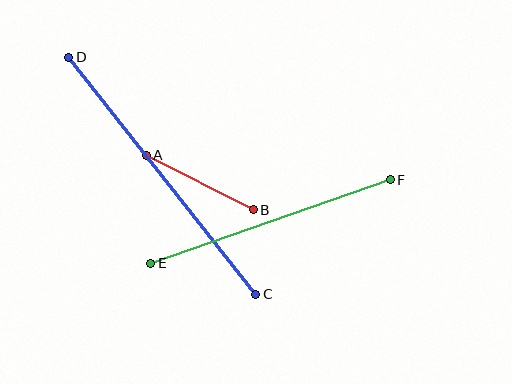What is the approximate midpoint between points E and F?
The midpoint is at approximately (271, 222) pixels.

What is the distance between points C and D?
The distance is approximately 302 pixels.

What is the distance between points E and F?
The distance is approximately 253 pixels.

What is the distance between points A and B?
The distance is approximately 120 pixels.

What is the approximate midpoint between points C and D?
The midpoint is at approximately (162, 176) pixels.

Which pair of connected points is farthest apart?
Points C and D are farthest apart.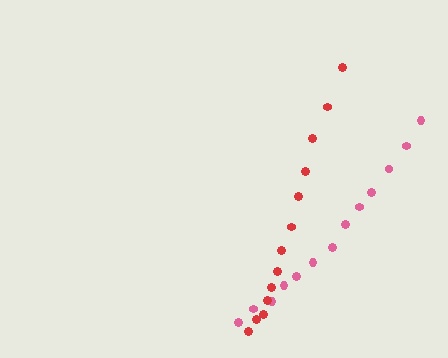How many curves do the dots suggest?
There are 2 distinct paths.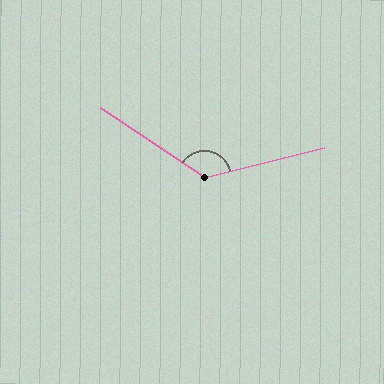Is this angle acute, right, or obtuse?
It is obtuse.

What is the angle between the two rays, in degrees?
Approximately 132 degrees.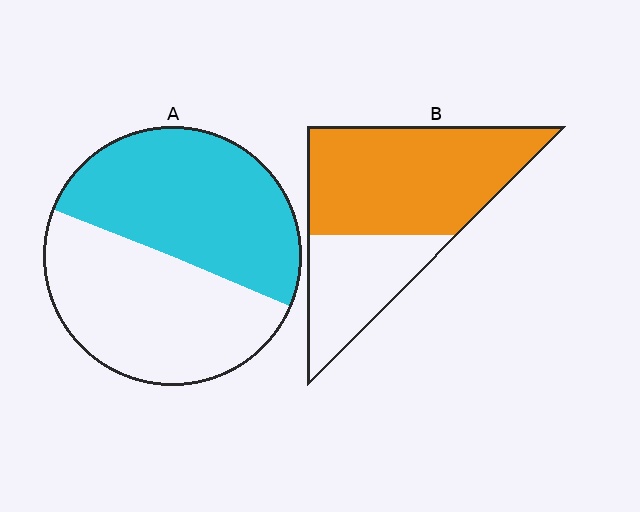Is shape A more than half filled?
Roughly half.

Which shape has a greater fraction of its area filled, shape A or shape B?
Shape B.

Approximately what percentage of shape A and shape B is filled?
A is approximately 50% and B is approximately 65%.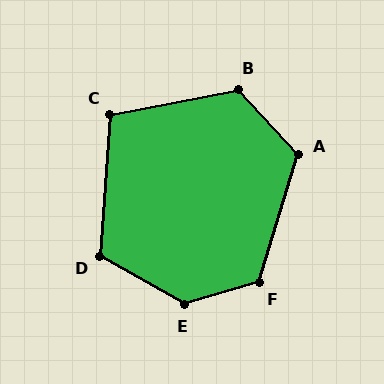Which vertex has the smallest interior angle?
C, at approximately 105 degrees.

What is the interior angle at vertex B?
Approximately 121 degrees (obtuse).